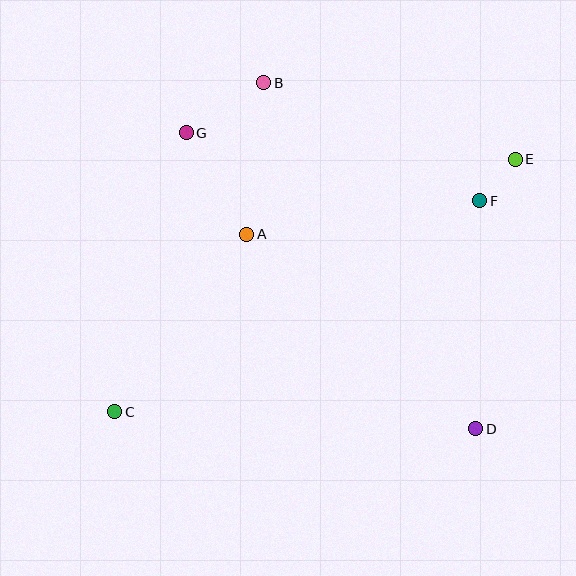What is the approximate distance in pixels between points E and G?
The distance between E and G is approximately 330 pixels.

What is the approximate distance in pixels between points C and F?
The distance between C and F is approximately 422 pixels.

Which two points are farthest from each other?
Points C and E are farthest from each other.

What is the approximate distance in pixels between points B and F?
The distance between B and F is approximately 246 pixels.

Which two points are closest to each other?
Points E and F are closest to each other.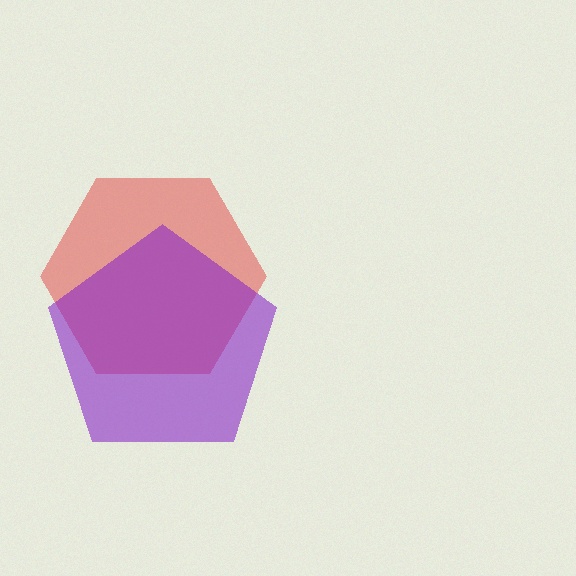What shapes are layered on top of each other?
The layered shapes are: a red hexagon, a purple pentagon.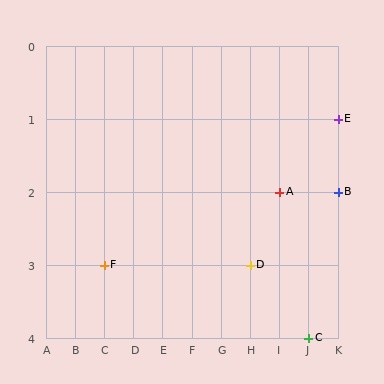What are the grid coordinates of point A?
Point A is at grid coordinates (I, 2).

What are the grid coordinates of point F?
Point F is at grid coordinates (C, 3).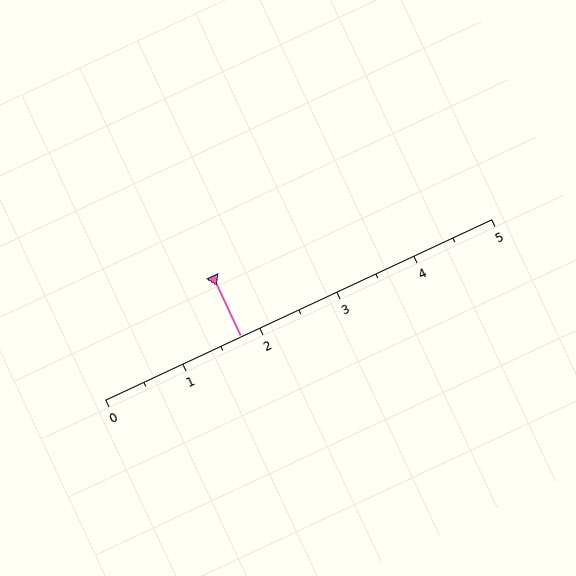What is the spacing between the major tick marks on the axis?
The major ticks are spaced 1 apart.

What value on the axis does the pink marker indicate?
The marker indicates approximately 1.8.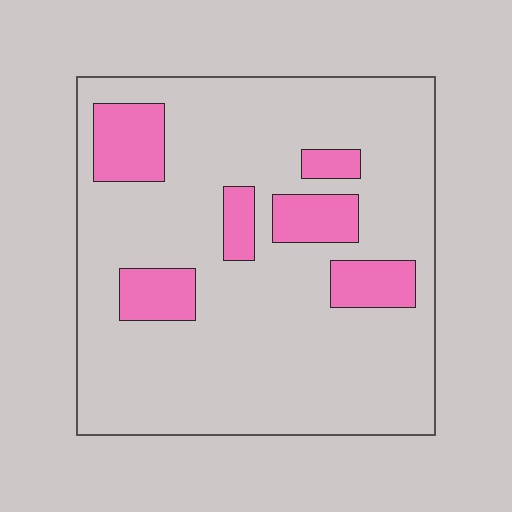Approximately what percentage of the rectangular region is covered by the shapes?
Approximately 15%.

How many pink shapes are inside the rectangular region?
6.